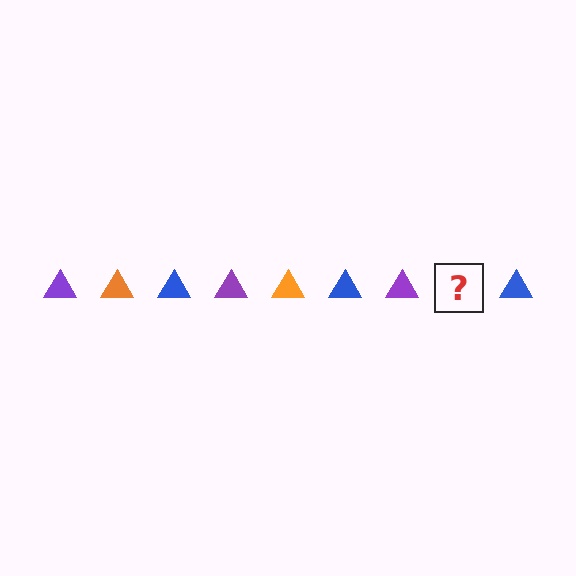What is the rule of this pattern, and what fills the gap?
The rule is that the pattern cycles through purple, orange, blue triangles. The gap should be filled with an orange triangle.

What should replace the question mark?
The question mark should be replaced with an orange triangle.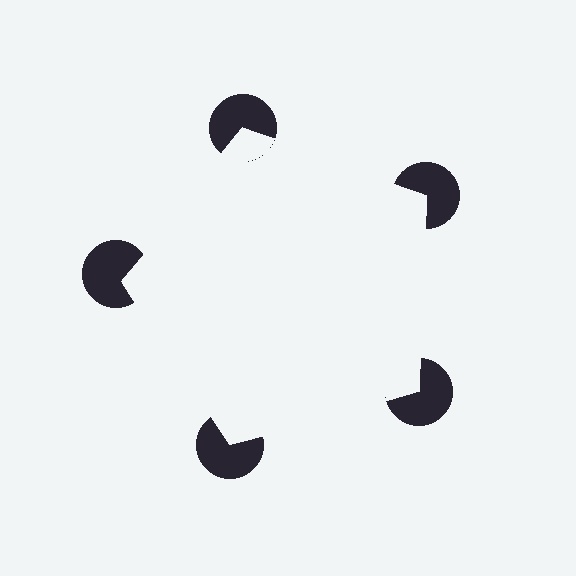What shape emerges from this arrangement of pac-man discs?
An illusory pentagon — its edges are inferred from the aligned wedge cuts in the pac-man discs, not physically drawn.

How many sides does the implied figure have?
5 sides.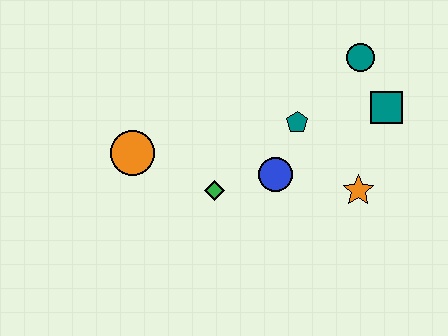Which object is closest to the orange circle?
The green diamond is closest to the orange circle.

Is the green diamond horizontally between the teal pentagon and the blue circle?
No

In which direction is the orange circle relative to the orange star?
The orange circle is to the left of the orange star.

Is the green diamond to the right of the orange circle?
Yes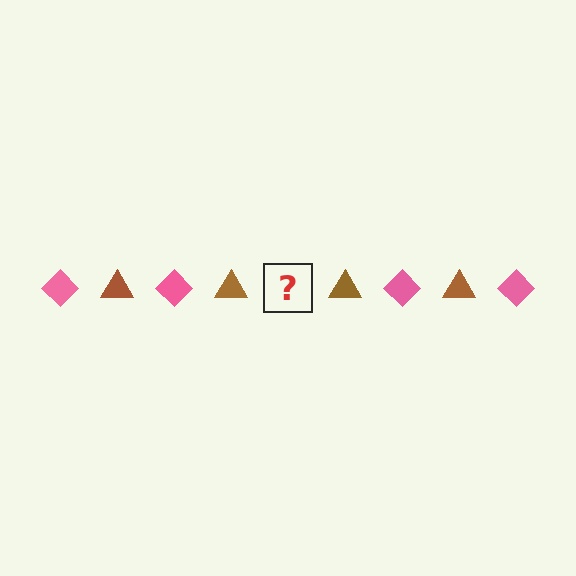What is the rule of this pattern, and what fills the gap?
The rule is that the pattern alternates between pink diamond and brown triangle. The gap should be filled with a pink diamond.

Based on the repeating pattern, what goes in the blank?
The blank should be a pink diamond.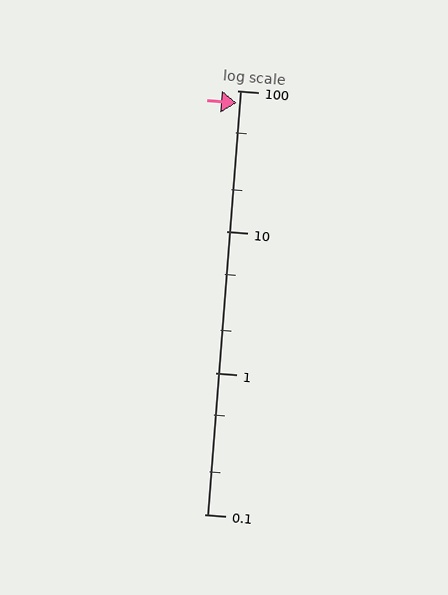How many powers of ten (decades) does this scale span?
The scale spans 3 decades, from 0.1 to 100.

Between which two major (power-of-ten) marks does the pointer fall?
The pointer is between 10 and 100.